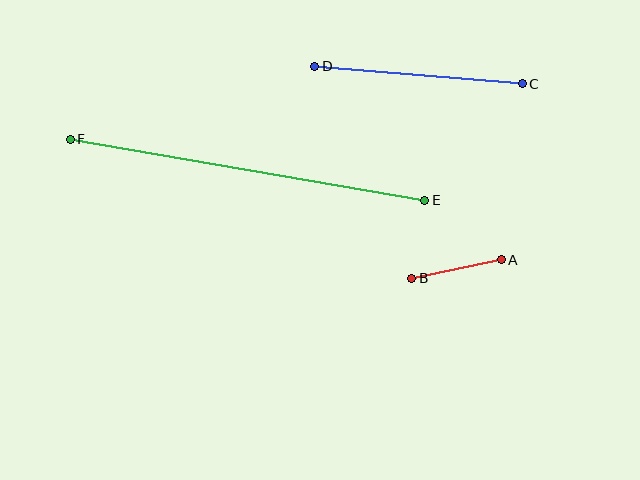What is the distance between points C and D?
The distance is approximately 208 pixels.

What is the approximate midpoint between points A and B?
The midpoint is at approximately (456, 269) pixels.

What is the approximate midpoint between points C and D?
The midpoint is at approximately (418, 75) pixels.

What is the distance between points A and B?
The distance is approximately 91 pixels.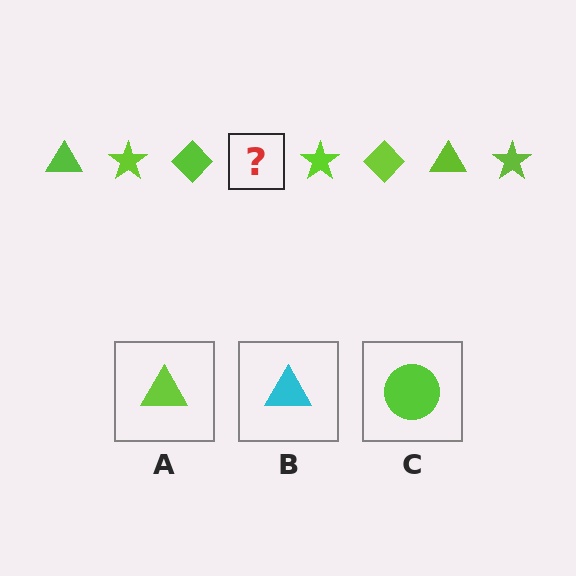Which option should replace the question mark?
Option A.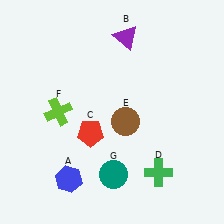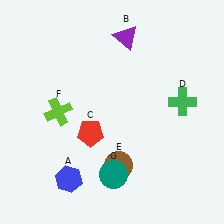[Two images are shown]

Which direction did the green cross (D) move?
The green cross (D) moved up.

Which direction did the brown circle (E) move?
The brown circle (E) moved down.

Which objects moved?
The objects that moved are: the green cross (D), the brown circle (E).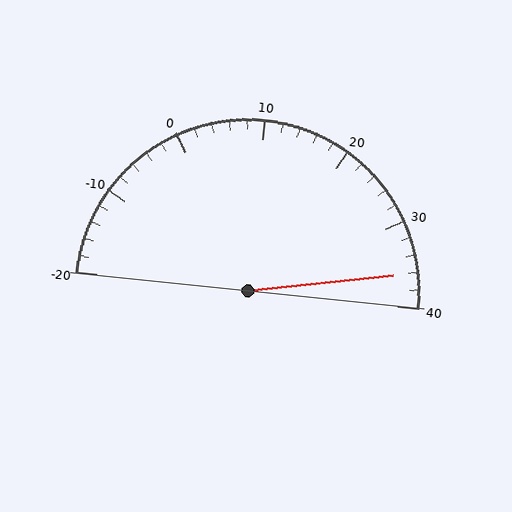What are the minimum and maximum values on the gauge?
The gauge ranges from -20 to 40.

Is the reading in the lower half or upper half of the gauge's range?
The reading is in the upper half of the range (-20 to 40).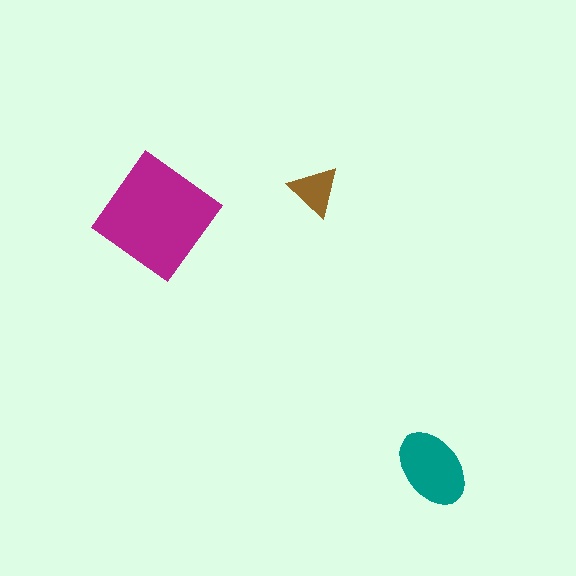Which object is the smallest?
The brown triangle.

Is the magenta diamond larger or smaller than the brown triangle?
Larger.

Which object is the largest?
The magenta diamond.